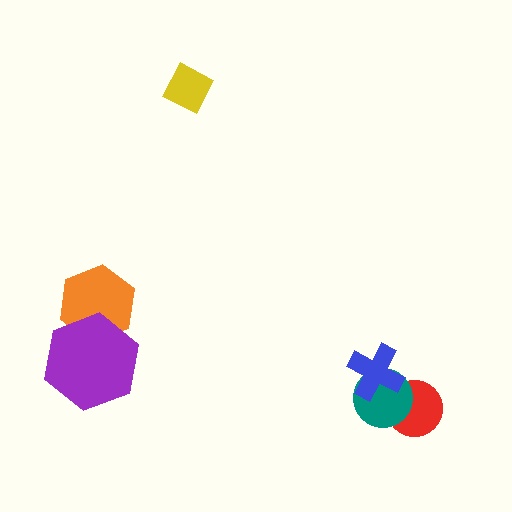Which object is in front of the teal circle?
The blue cross is in front of the teal circle.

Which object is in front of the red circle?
The teal circle is in front of the red circle.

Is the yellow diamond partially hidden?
No, no other shape covers it.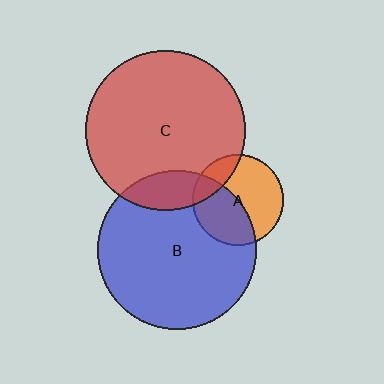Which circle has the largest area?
Circle C (red).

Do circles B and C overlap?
Yes.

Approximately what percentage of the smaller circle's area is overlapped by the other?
Approximately 15%.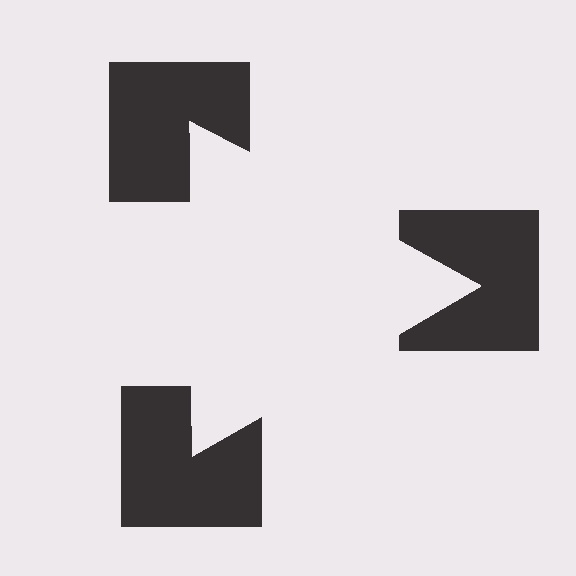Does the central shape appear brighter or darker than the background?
It typically appears slightly brighter than the background, even though no actual brightness change is drawn.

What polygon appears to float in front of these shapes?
An illusory triangle — its edges are inferred from the aligned wedge cuts in the notched squares, not physically drawn.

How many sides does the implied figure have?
3 sides.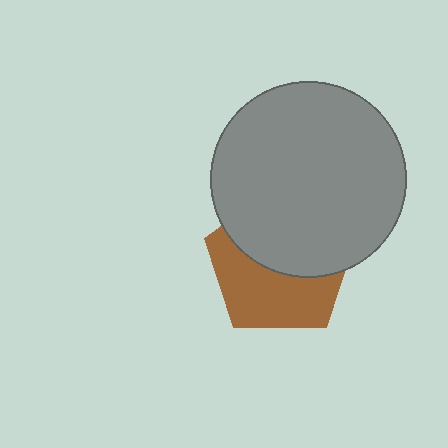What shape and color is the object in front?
The object in front is a gray circle.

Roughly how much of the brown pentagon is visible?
About half of it is visible (roughly 49%).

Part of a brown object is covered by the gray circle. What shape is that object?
It is a pentagon.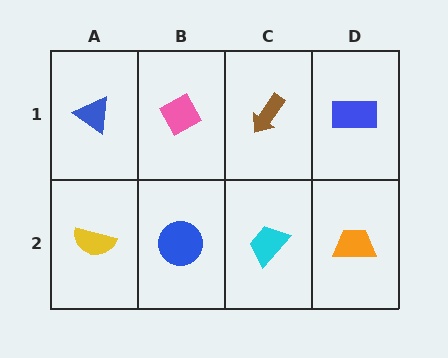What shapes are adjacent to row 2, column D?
A blue rectangle (row 1, column D), a cyan trapezoid (row 2, column C).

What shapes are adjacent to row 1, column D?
An orange trapezoid (row 2, column D), a brown arrow (row 1, column C).